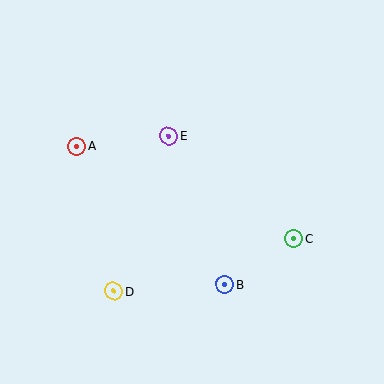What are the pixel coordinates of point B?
Point B is at (225, 284).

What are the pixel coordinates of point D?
Point D is at (114, 291).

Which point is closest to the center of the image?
Point E at (169, 136) is closest to the center.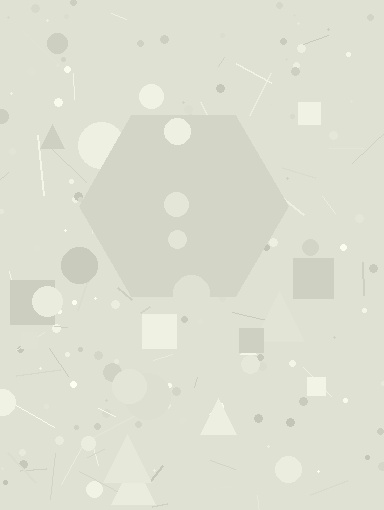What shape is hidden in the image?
A hexagon is hidden in the image.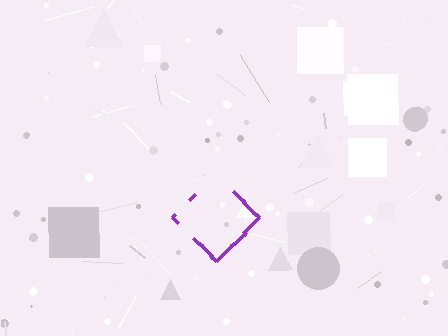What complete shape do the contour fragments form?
The contour fragments form a diamond.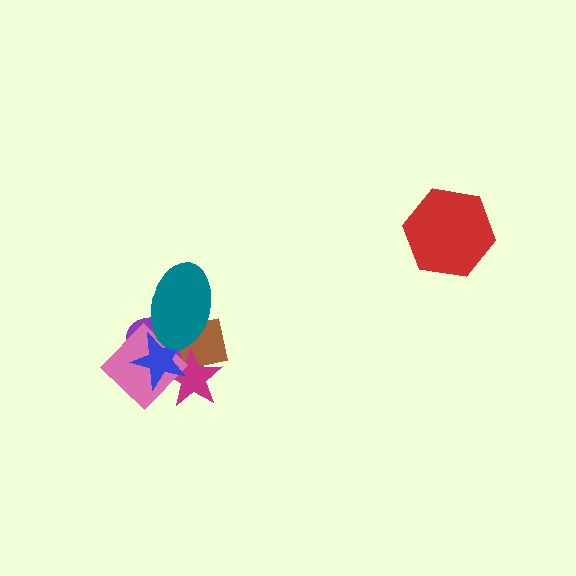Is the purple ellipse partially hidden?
Yes, it is partially covered by another shape.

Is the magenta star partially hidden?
Yes, it is partially covered by another shape.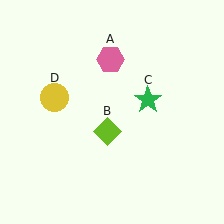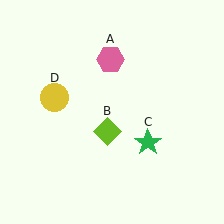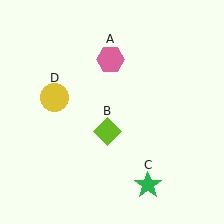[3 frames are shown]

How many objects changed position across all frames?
1 object changed position: green star (object C).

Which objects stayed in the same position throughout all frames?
Pink hexagon (object A) and lime diamond (object B) and yellow circle (object D) remained stationary.